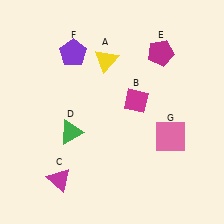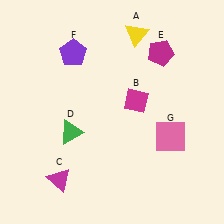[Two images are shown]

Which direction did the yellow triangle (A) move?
The yellow triangle (A) moved right.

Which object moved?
The yellow triangle (A) moved right.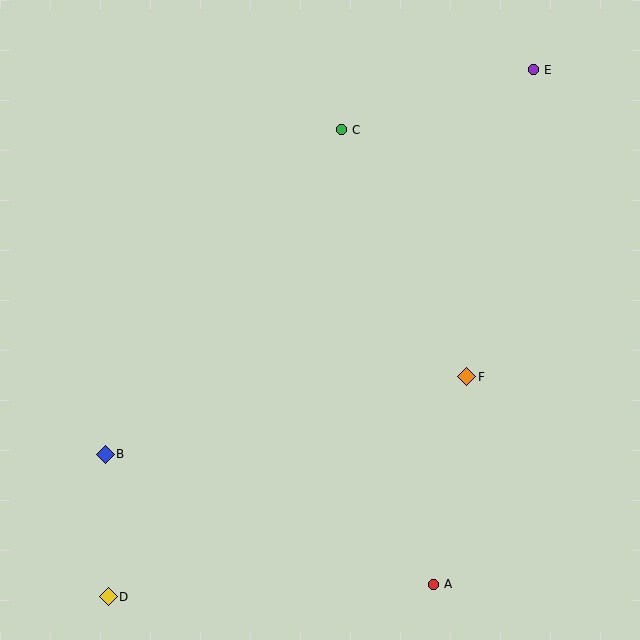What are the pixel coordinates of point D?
Point D is at (108, 597).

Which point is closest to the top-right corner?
Point E is closest to the top-right corner.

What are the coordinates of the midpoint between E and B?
The midpoint between E and B is at (319, 262).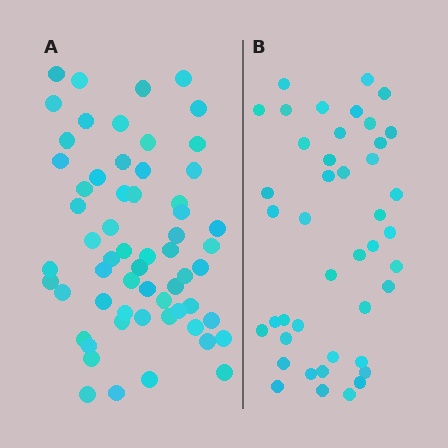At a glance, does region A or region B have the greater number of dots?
Region A (the left region) has more dots.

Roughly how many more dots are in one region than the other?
Region A has approximately 15 more dots than region B.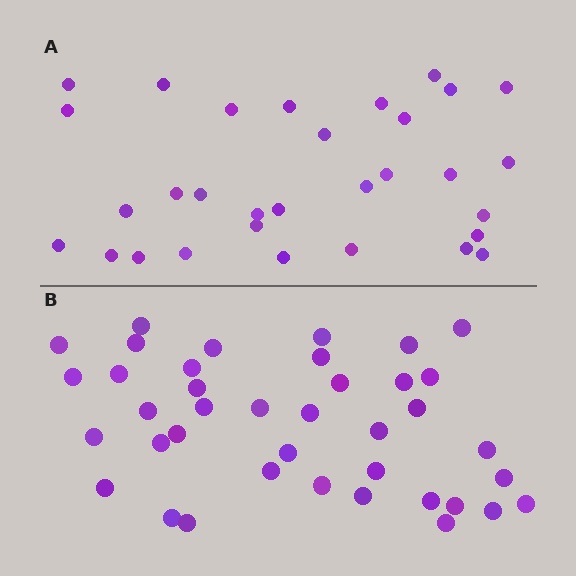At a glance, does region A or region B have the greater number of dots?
Region B (the bottom region) has more dots.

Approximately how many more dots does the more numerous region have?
Region B has roughly 8 or so more dots than region A.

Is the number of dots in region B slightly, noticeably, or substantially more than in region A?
Region B has noticeably more, but not dramatically so. The ratio is roughly 1.3 to 1.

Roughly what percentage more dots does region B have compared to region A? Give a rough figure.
About 25% more.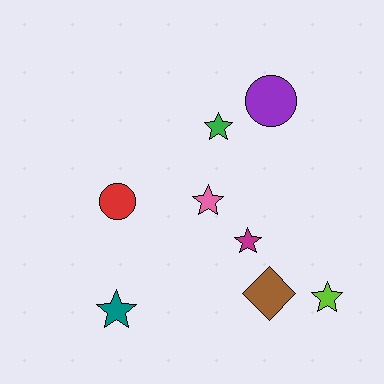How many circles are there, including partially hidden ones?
There are 2 circles.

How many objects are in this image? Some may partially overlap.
There are 8 objects.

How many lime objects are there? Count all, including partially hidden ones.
There is 1 lime object.